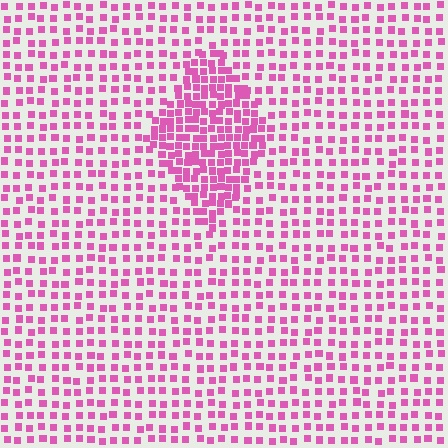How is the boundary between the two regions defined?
The boundary is defined by a change in element density (approximately 2.1x ratio). All elements are the same color, size, and shape.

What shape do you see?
I see a diamond.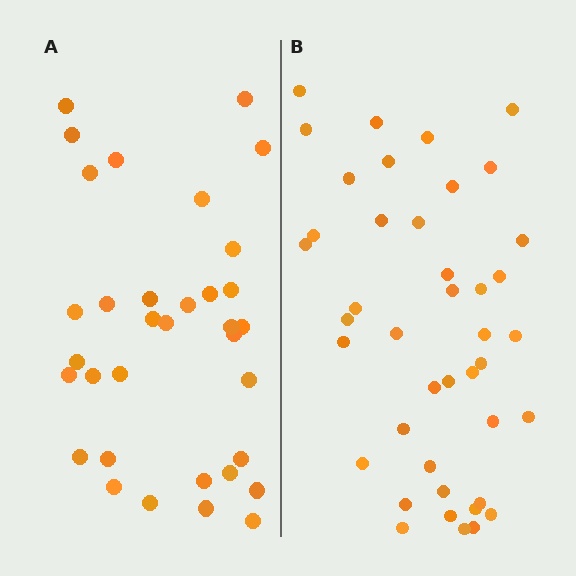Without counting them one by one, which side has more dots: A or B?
Region B (the right region) has more dots.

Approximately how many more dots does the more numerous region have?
Region B has roughly 8 or so more dots than region A.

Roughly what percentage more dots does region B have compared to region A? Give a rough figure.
About 25% more.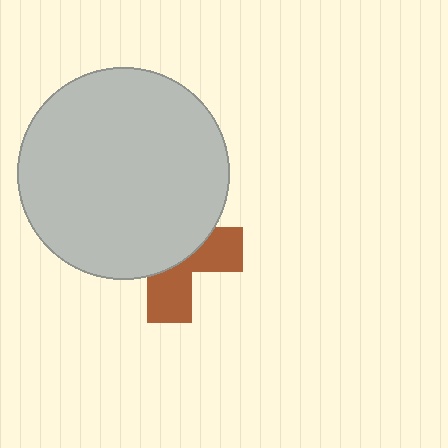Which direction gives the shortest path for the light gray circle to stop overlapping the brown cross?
Moving up gives the shortest separation.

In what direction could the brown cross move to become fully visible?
The brown cross could move down. That would shift it out from behind the light gray circle entirely.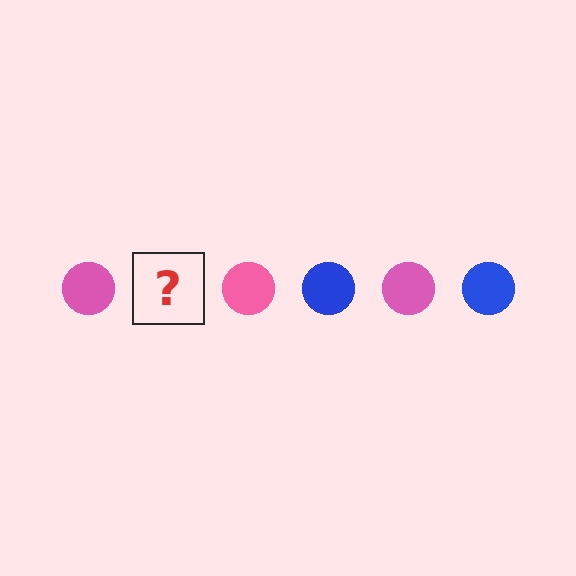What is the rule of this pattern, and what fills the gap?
The rule is that the pattern cycles through pink, blue circles. The gap should be filled with a blue circle.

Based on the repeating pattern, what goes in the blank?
The blank should be a blue circle.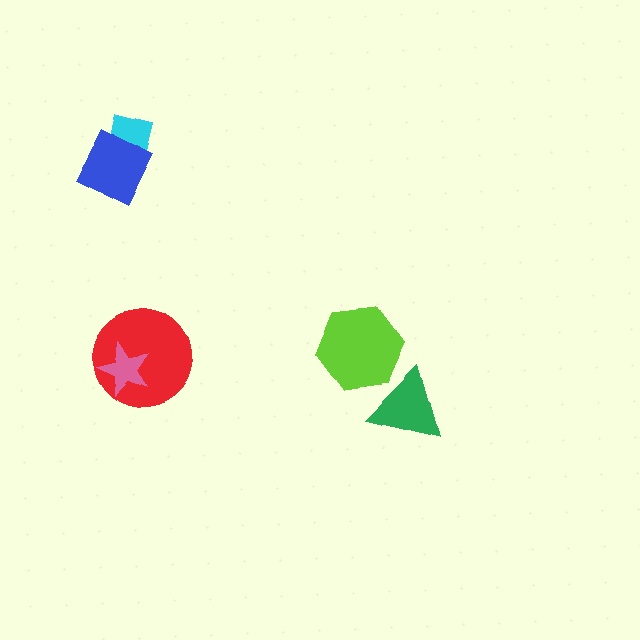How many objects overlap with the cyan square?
1 object overlaps with the cyan square.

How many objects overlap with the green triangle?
1 object overlaps with the green triangle.